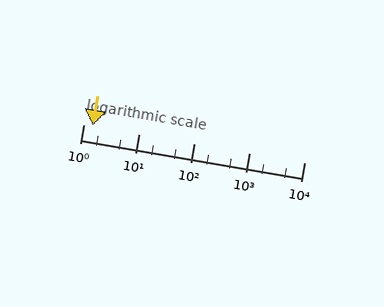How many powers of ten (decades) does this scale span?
The scale spans 4 decades, from 1 to 10000.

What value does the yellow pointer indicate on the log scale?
The pointer indicates approximately 1.5.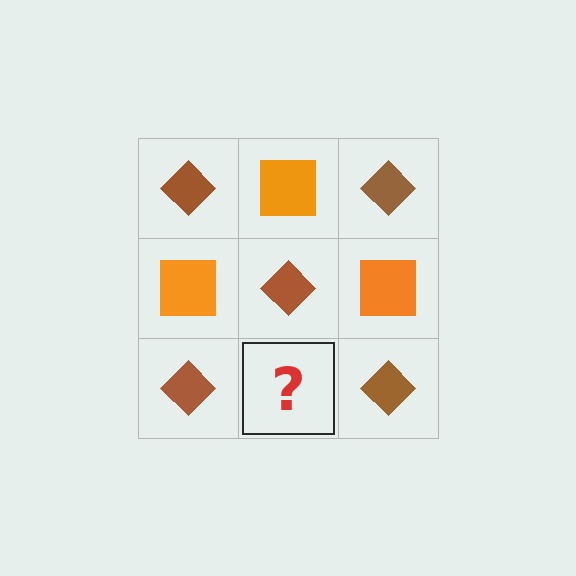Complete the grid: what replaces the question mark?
The question mark should be replaced with an orange square.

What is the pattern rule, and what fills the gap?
The rule is that it alternates brown diamond and orange square in a checkerboard pattern. The gap should be filled with an orange square.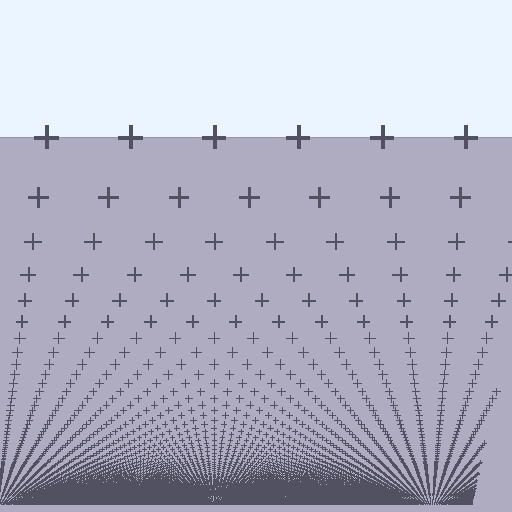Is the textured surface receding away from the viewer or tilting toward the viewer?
The surface appears to tilt toward the viewer. Texture elements get larger and sparser toward the top.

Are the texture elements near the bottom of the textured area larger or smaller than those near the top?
Smaller. The gradient is inverted — elements near the bottom are smaller and denser.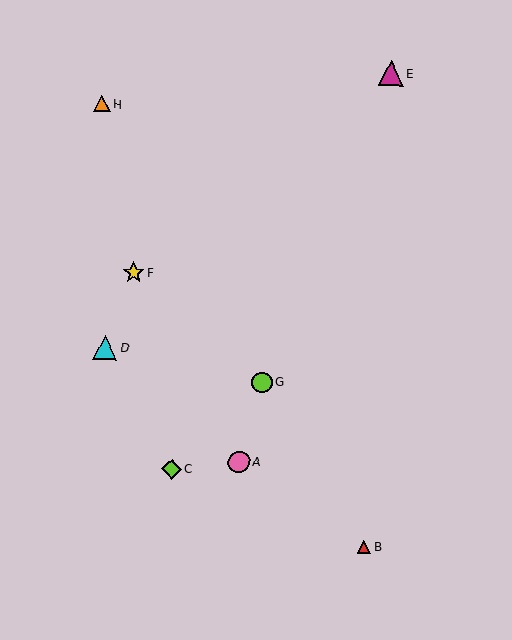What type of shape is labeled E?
Shape E is a magenta triangle.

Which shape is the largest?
The magenta triangle (labeled E) is the largest.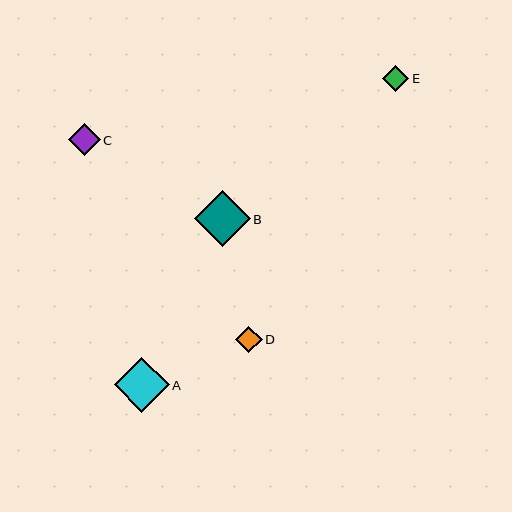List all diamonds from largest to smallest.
From largest to smallest: B, A, C, E, D.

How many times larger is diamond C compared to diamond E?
Diamond C is approximately 1.2 times the size of diamond E.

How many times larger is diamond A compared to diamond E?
Diamond A is approximately 2.1 times the size of diamond E.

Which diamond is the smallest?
Diamond D is the smallest with a size of approximately 26 pixels.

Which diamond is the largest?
Diamond B is the largest with a size of approximately 56 pixels.